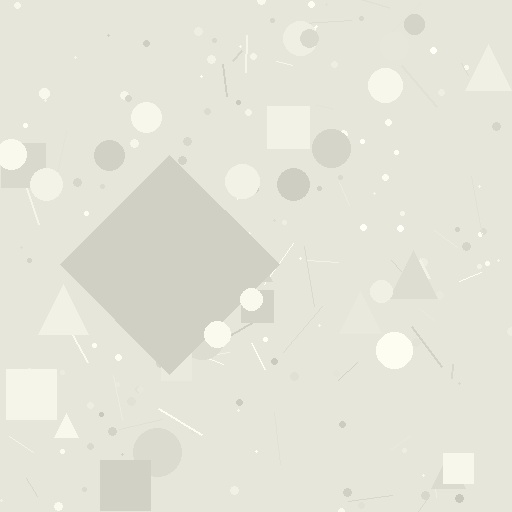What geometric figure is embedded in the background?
A diamond is embedded in the background.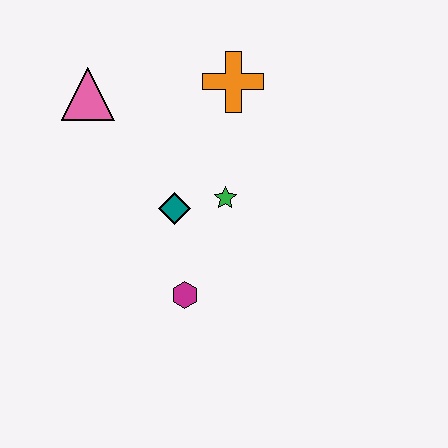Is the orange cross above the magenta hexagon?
Yes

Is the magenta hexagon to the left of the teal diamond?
No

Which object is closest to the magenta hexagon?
The teal diamond is closest to the magenta hexagon.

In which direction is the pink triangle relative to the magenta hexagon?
The pink triangle is above the magenta hexagon.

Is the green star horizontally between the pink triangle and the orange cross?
Yes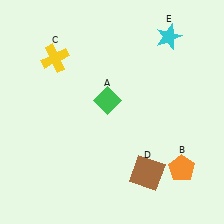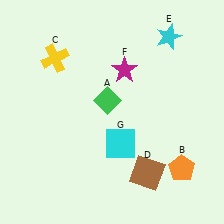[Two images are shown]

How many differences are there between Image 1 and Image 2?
There are 2 differences between the two images.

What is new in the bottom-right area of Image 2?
A cyan square (G) was added in the bottom-right area of Image 2.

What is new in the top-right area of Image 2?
A magenta star (F) was added in the top-right area of Image 2.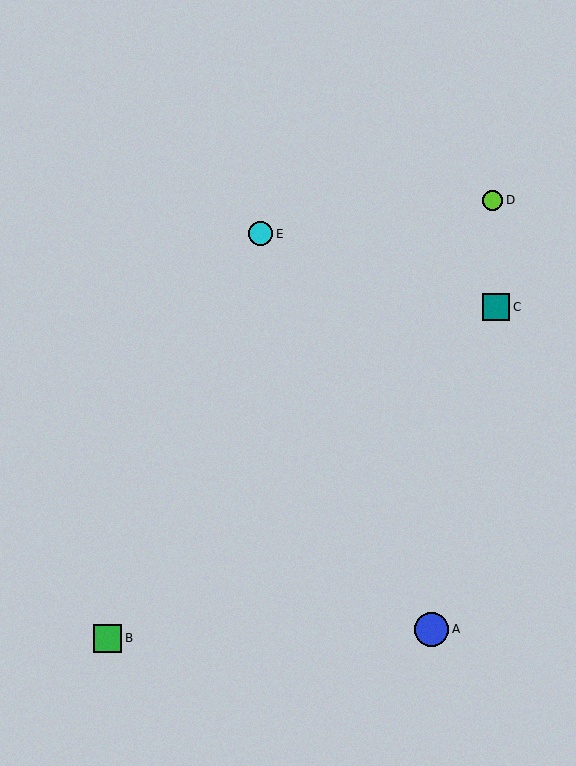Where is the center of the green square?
The center of the green square is at (108, 638).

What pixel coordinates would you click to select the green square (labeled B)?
Click at (108, 638) to select the green square B.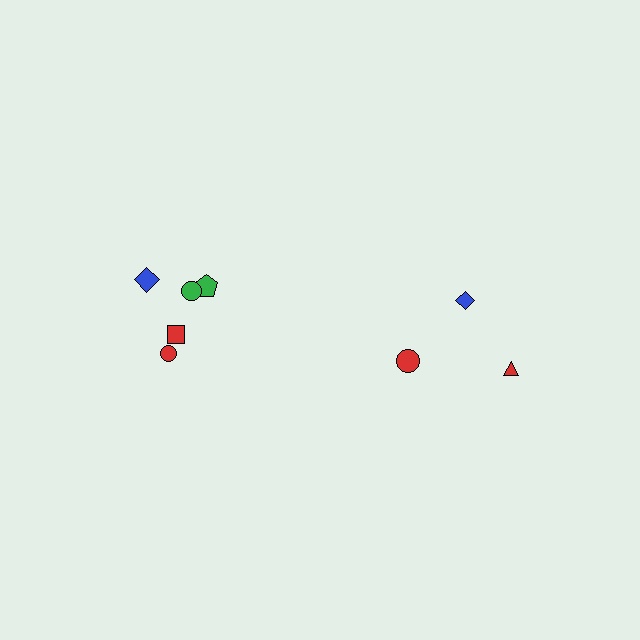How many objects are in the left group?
There are 5 objects.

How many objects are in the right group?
There are 3 objects.